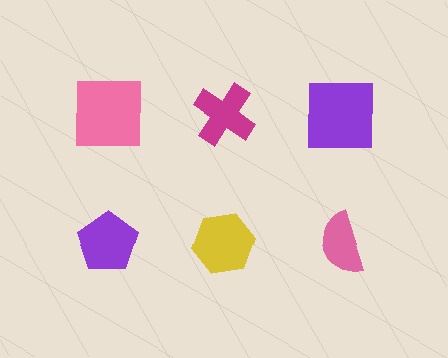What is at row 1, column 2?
A magenta cross.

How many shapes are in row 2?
3 shapes.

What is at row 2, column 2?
A yellow hexagon.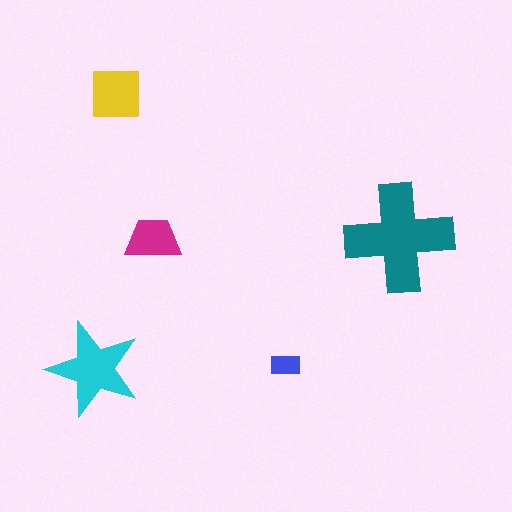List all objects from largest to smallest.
The teal cross, the cyan star, the yellow square, the magenta trapezoid, the blue rectangle.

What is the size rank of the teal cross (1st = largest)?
1st.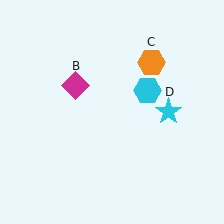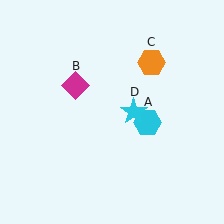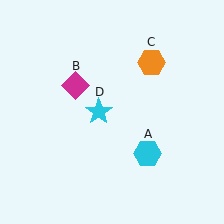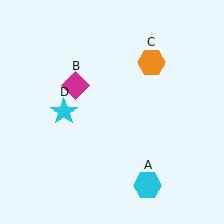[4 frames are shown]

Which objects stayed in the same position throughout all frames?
Magenta diamond (object B) and orange hexagon (object C) remained stationary.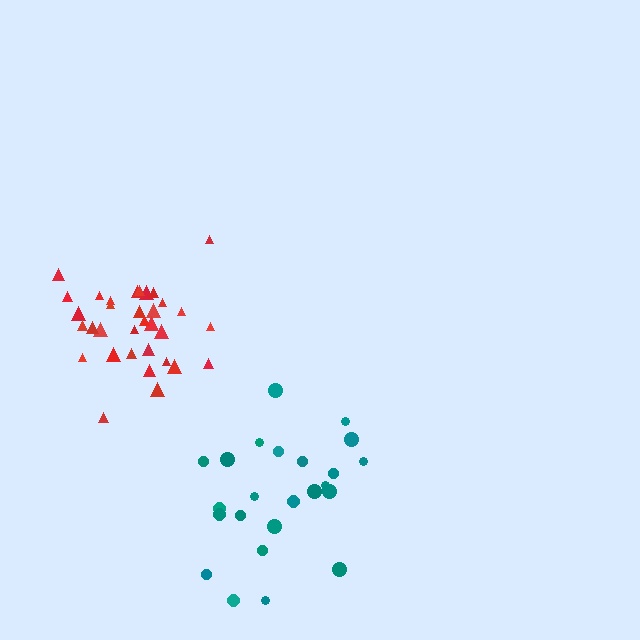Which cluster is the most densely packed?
Red.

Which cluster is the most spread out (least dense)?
Teal.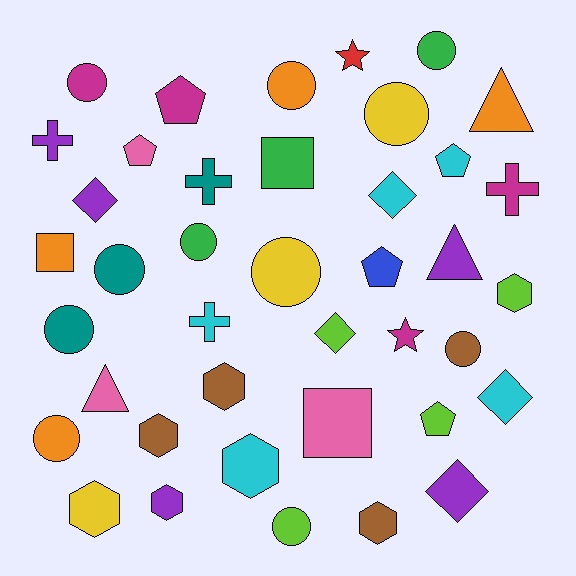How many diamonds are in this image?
There are 5 diamonds.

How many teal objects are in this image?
There are 3 teal objects.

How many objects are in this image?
There are 40 objects.